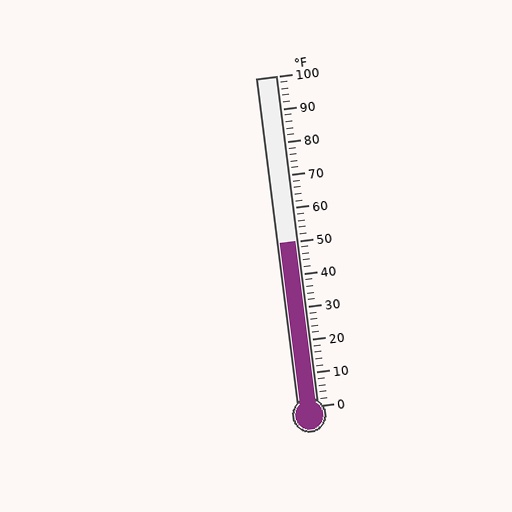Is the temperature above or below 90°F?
The temperature is below 90°F.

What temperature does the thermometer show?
The thermometer shows approximately 50°F.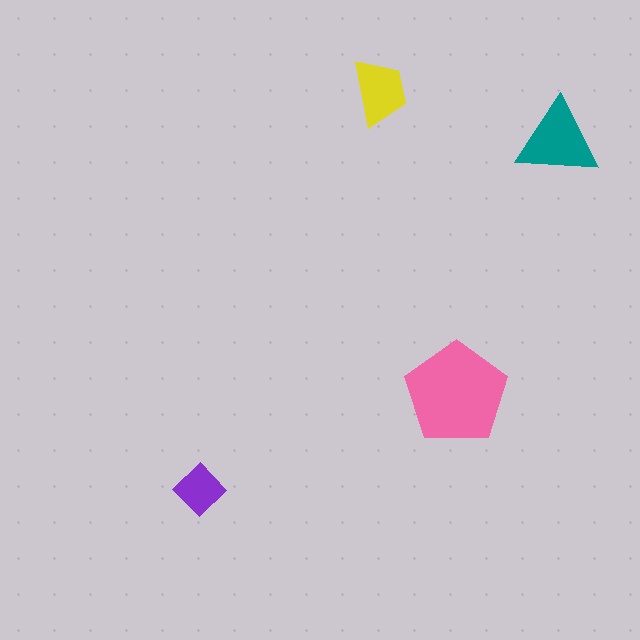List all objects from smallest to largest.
The purple diamond, the yellow trapezoid, the teal triangle, the pink pentagon.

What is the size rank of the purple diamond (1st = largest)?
4th.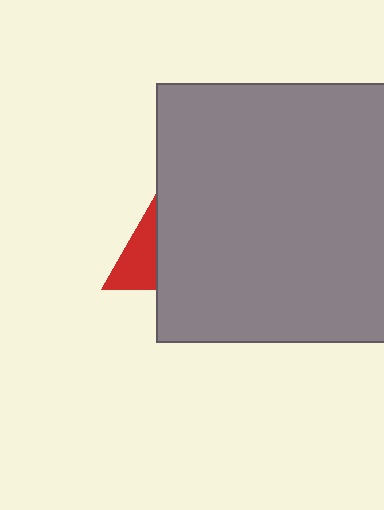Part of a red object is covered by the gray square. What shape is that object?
It is a triangle.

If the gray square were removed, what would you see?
You would see the complete red triangle.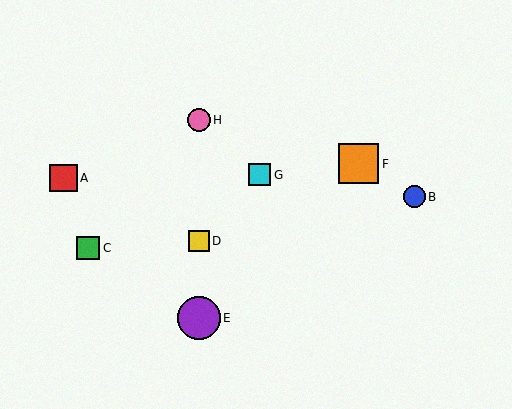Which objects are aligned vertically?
Objects D, E, H are aligned vertically.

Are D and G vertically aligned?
No, D is at x≈199 and G is at x≈260.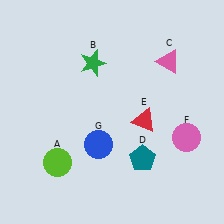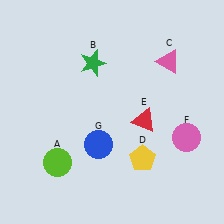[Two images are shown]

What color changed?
The pentagon (D) changed from teal in Image 1 to yellow in Image 2.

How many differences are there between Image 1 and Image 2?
There is 1 difference between the two images.